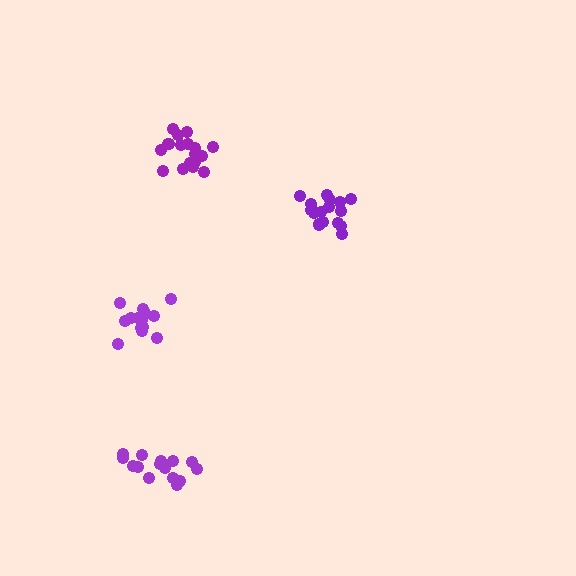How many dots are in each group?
Group 1: 16 dots, Group 2: 17 dots, Group 3: 18 dots, Group 4: 15 dots (66 total).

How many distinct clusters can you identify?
There are 4 distinct clusters.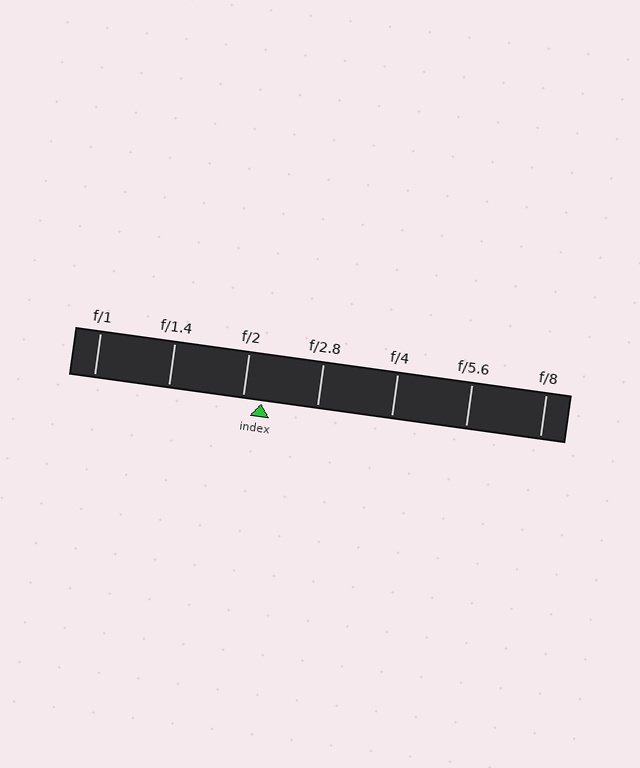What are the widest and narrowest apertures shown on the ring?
The widest aperture shown is f/1 and the narrowest is f/8.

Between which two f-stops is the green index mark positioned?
The index mark is between f/2 and f/2.8.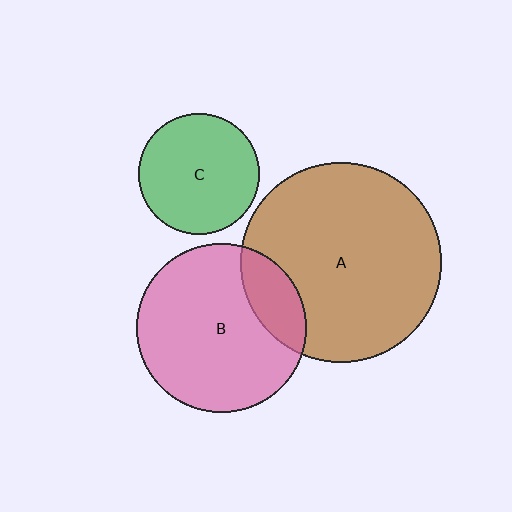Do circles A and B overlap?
Yes.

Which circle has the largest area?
Circle A (brown).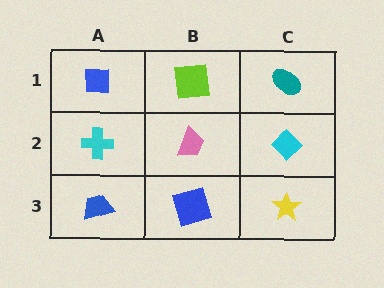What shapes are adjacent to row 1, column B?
A pink trapezoid (row 2, column B), a blue square (row 1, column A), a teal ellipse (row 1, column C).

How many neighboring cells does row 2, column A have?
3.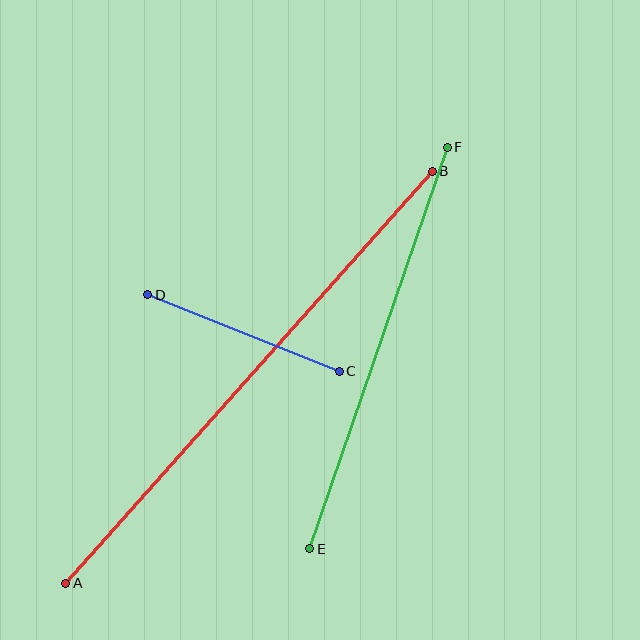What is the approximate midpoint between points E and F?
The midpoint is at approximately (379, 348) pixels.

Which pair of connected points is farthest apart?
Points A and B are farthest apart.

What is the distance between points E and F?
The distance is approximately 424 pixels.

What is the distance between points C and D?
The distance is approximately 206 pixels.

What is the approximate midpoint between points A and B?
The midpoint is at approximately (249, 377) pixels.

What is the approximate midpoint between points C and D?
The midpoint is at approximately (243, 333) pixels.